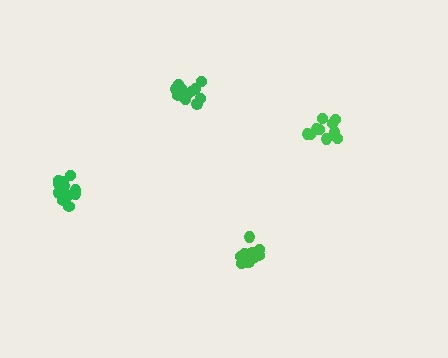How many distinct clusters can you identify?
There are 4 distinct clusters.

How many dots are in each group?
Group 1: 10 dots, Group 2: 11 dots, Group 3: 11 dots, Group 4: 13 dots (45 total).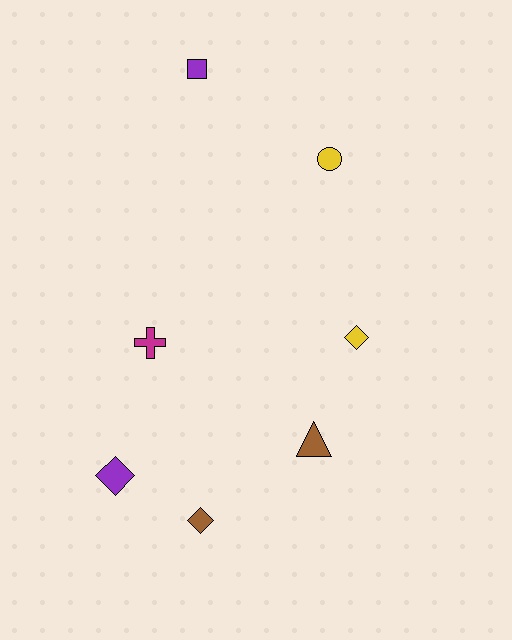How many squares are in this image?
There is 1 square.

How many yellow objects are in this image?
There are 2 yellow objects.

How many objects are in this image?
There are 7 objects.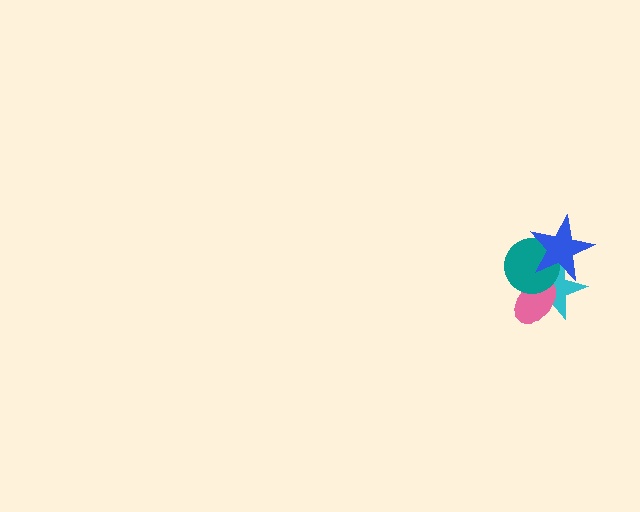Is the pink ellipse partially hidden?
Yes, it is partially covered by another shape.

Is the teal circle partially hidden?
Yes, it is partially covered by another shape.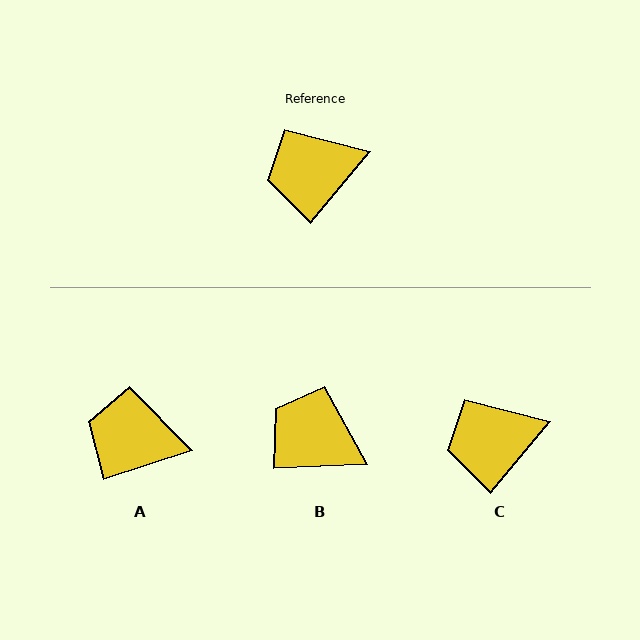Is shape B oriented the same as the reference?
No, it is off by about 47 degrees.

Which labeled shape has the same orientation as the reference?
C.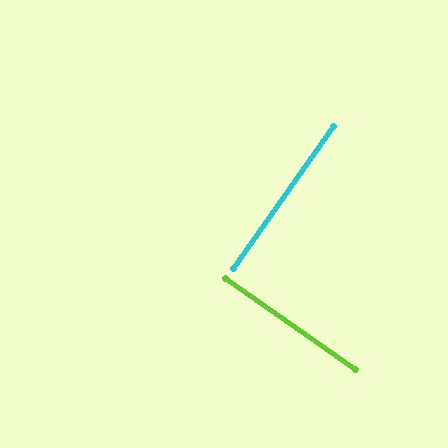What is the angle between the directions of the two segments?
Approximately 90 degrees.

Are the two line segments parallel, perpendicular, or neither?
Perpendicular — they meet at approximately 90°.